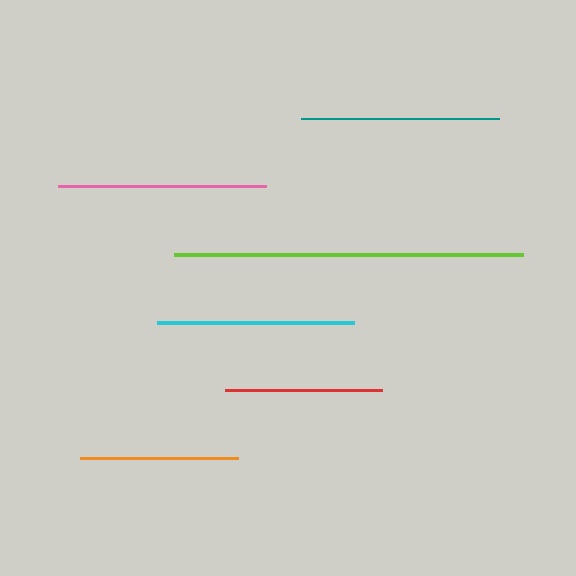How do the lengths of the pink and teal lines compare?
The pink and teal lines are approximately the same length.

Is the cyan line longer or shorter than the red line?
The cyan line is longer than the red line.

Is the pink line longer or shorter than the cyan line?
The pink line is longer than the cyan line.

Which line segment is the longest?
The lime line is the longest at approximately 349 pixels.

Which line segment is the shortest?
The red line is the shortest at approximately 157 pixels.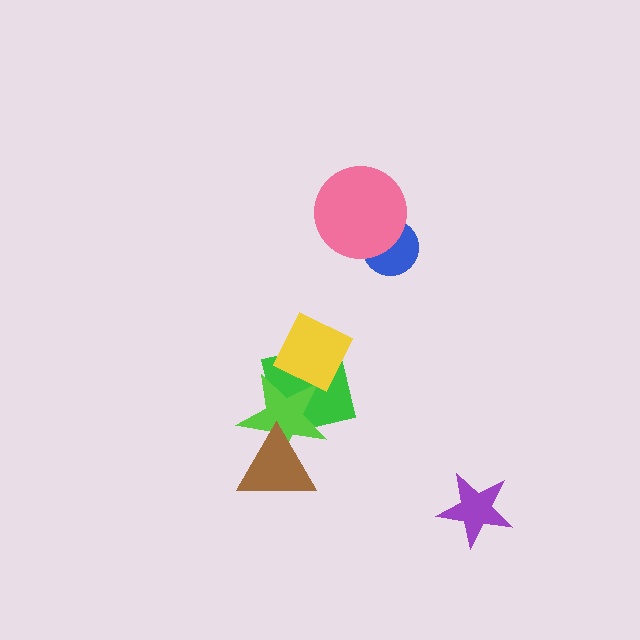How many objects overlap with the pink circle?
1 object overlaps with the pink circle.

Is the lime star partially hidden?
Yes, it is partially covered by another shape.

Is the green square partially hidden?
Yes, it is partially covered by another shape.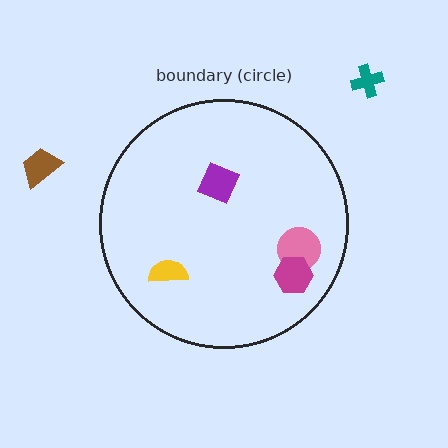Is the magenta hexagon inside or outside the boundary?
Inside.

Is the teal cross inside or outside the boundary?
Outside.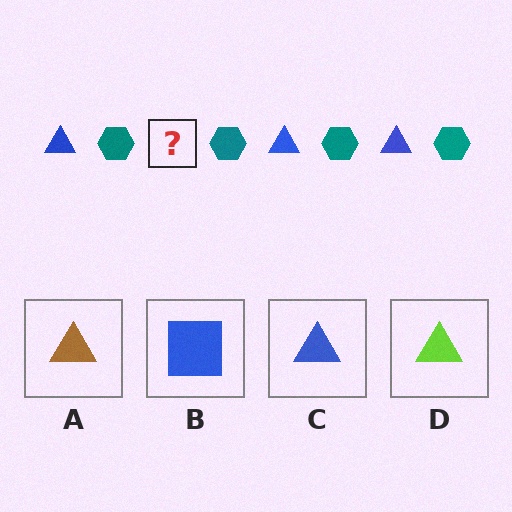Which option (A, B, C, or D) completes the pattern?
C.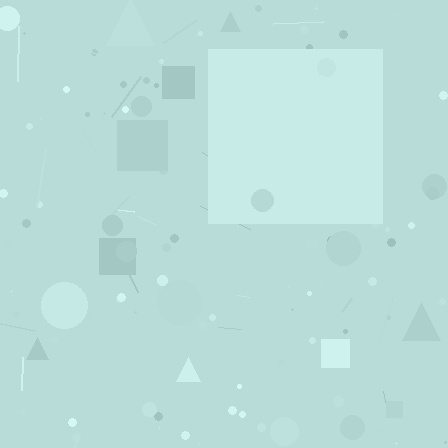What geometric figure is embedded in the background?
A square is embedded in the background.